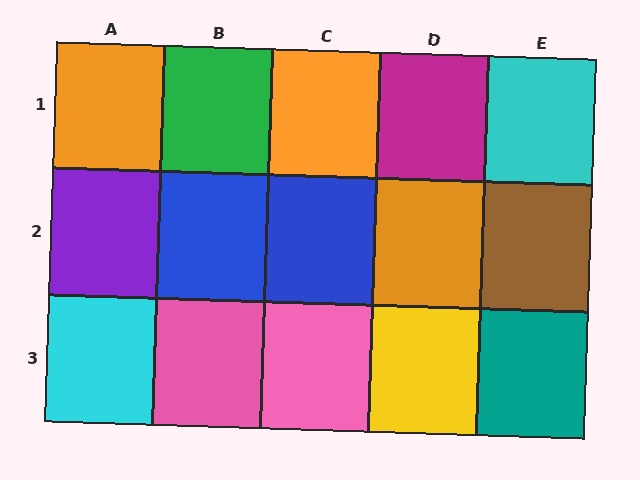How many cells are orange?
3 cells are orange.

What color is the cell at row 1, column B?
Green.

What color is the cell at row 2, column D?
Orange.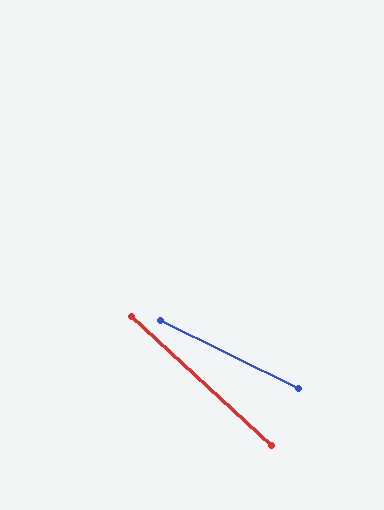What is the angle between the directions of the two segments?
Approximately 16 degrees.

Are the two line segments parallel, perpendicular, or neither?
Neither parallel nor perpendicular — they differ by about 16°.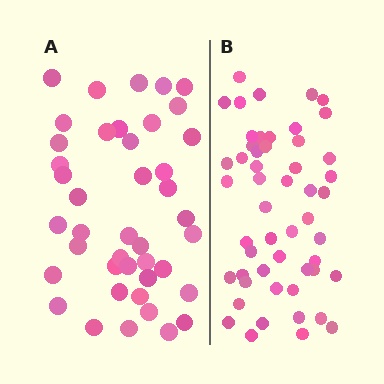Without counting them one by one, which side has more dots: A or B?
Region B (the right region) has more dots.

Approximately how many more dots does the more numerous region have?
Region B has roughly 10 or so more dots than region A.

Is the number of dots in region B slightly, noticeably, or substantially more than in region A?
Region B has only slightly more — the two regions are fairly close. The ratio is roughly 1.2 to 1.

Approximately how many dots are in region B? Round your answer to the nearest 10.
About 50 dots. (The exact count is 52, which rounds to 50.)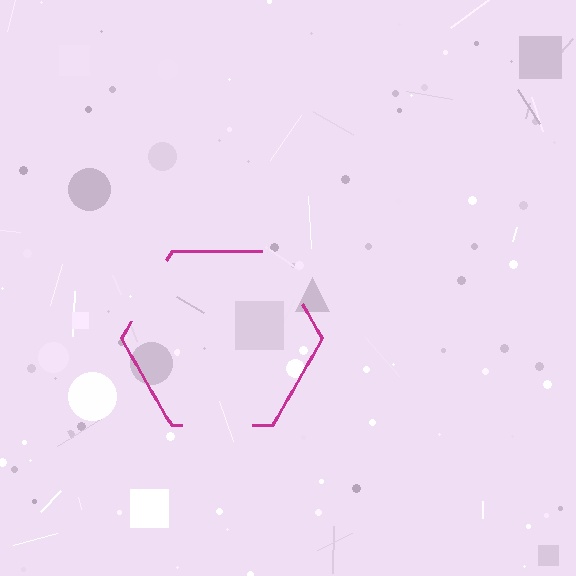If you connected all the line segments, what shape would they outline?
They would outline a hexagon.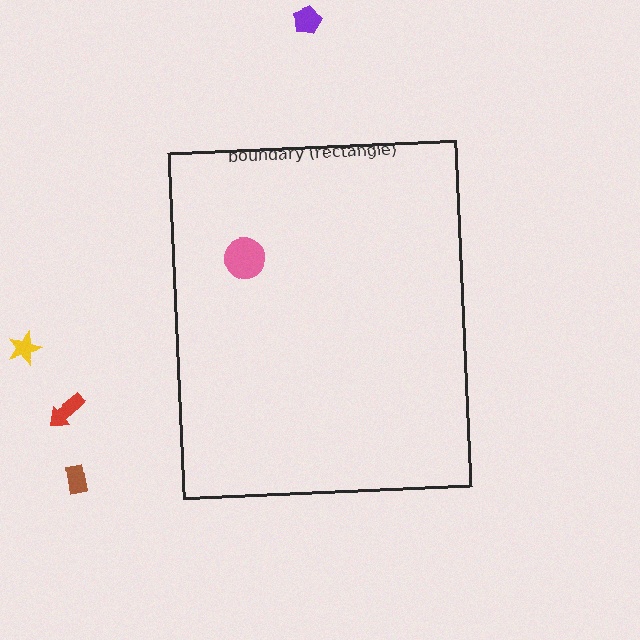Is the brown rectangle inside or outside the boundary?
Outside.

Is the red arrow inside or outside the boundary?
Outside.